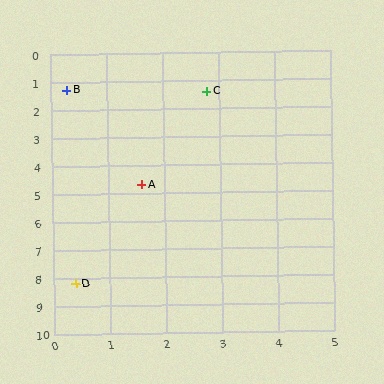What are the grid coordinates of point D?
Point D is at approximately (0.4, 8.2).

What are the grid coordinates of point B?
Point B is at approximately (0.3, 1.3).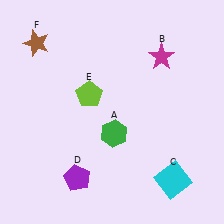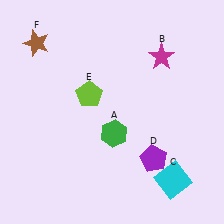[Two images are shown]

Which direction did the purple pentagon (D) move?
The purple pentagon (D) moved right.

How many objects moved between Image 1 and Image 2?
1 object moved between the two images.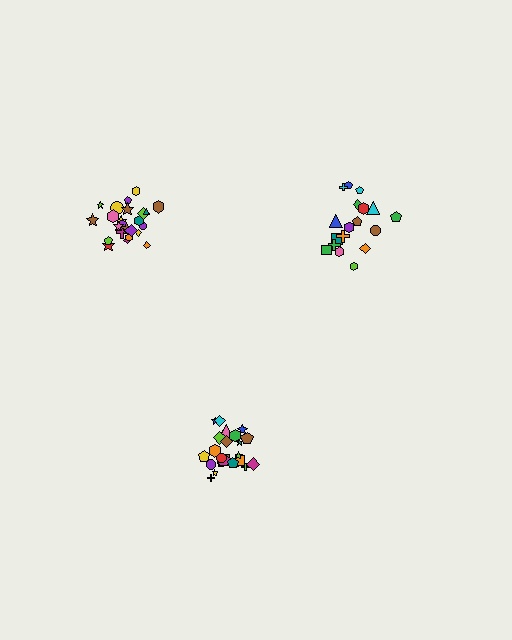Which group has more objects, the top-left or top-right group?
The top-left group.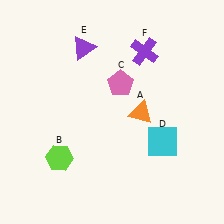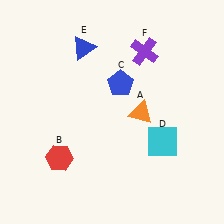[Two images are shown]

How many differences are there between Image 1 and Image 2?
There are 3 differences between the two images.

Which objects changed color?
B changed from lime to red. C changed from pink to blue. E changed from purple to blue.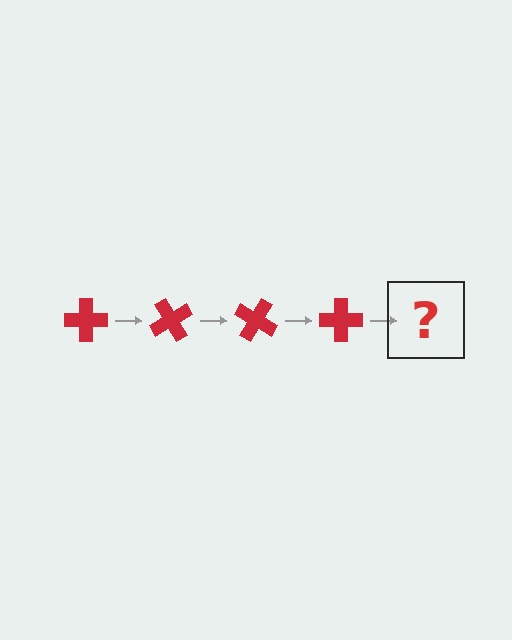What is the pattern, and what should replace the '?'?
The pattern is that the cross rotates 60 degrees each step. The '?' should be a red cross rotated 240 degrees.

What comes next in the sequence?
The next element should be a red cross rotated 240 degrees.